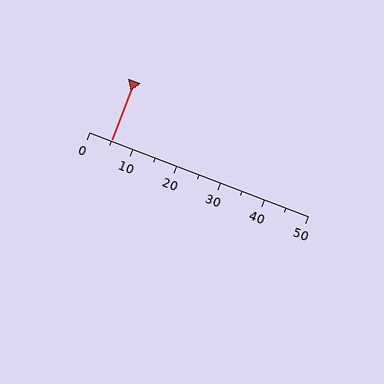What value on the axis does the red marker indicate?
The marker indicates approximately 5.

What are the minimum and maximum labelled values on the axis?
The axis runs from 0 to 50.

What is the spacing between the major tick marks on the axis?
The major ticks are spaced 10 apart.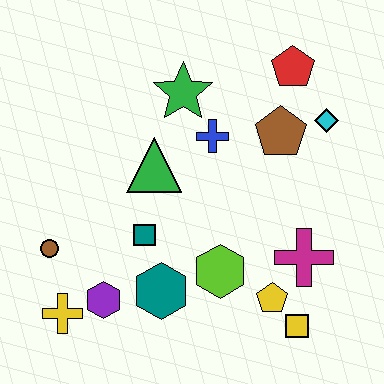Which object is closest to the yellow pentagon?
The yellow square is closest to the yellow pentagon.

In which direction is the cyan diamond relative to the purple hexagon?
The cyan diamond is to the right of the purple hexagon.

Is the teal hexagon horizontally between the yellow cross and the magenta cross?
Yes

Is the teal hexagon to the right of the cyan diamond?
No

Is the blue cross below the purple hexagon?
No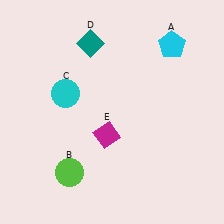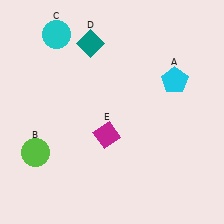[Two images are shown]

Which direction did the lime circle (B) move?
The lime circle (B) moved left.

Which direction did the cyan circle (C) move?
The cyan circle (C) moved up.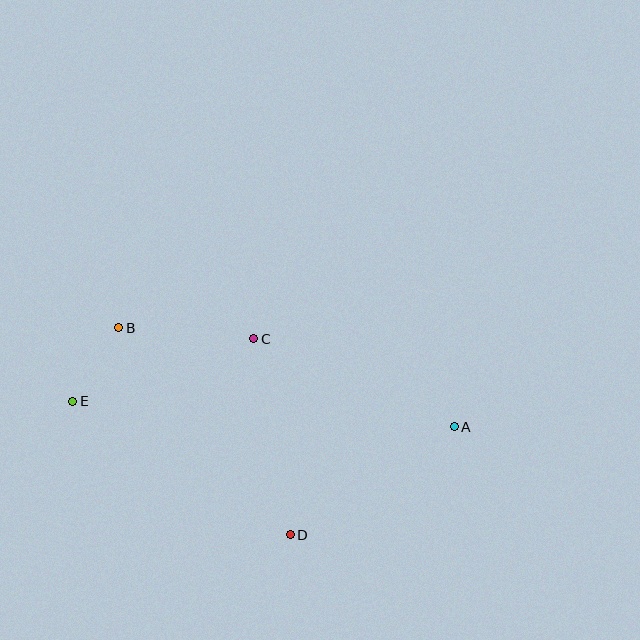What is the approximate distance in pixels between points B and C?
The distance between B and C is approximately 135 pixels.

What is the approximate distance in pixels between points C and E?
The distance between C and E is approximately 191 pixels.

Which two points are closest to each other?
Points B and E are closest to each other.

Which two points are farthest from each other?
Points A and E are farthest from each other.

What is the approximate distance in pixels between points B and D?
The distance between B and D is approximately 269 pixels.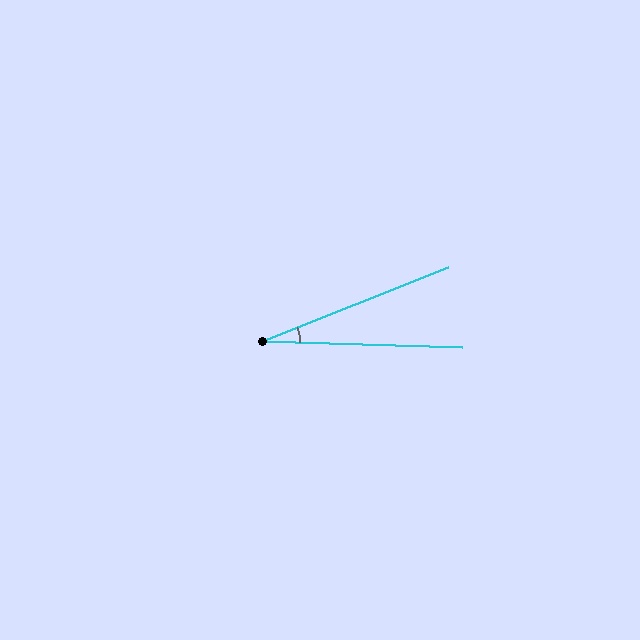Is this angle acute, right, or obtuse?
It is acute.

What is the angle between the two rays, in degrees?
Approximately 24 degrees.